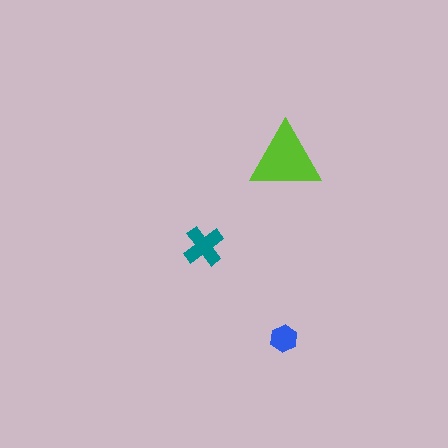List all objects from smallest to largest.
The blue hexagon, the teal cross, the lime triangle.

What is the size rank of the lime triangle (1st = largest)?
1st.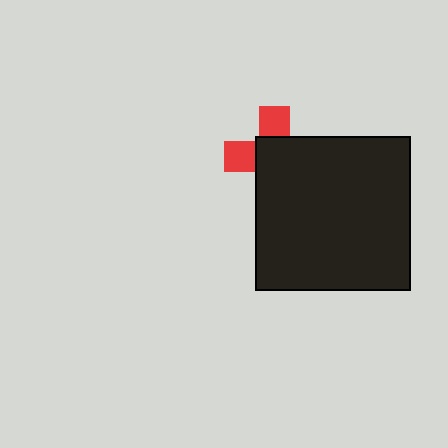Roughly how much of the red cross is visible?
A small part of it is visible (roughly 36%).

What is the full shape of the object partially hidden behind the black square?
The partially hidden object is a red cross.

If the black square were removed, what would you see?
You would see the complete red cross.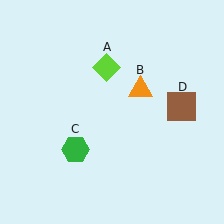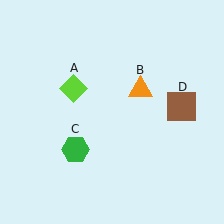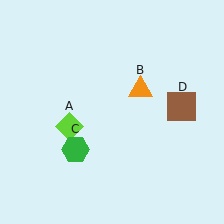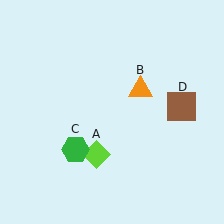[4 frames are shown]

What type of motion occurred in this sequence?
The lime diamond (object A) rotated counterclockwise around the center of the scene.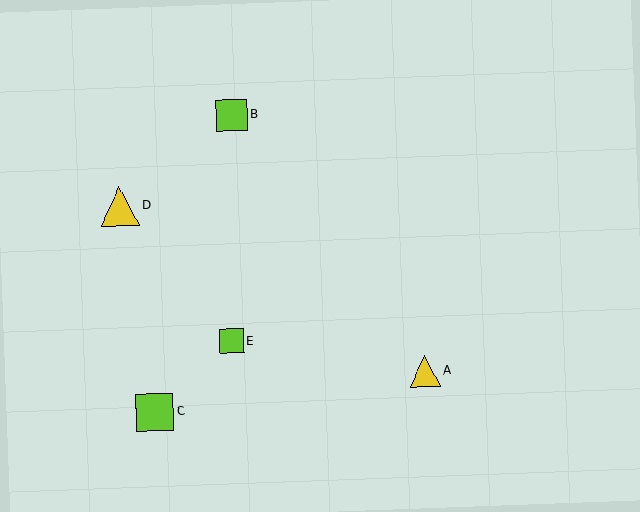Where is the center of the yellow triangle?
The center of the yellow triangle is at (119, 206).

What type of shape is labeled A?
Shape A is a yellow triangle.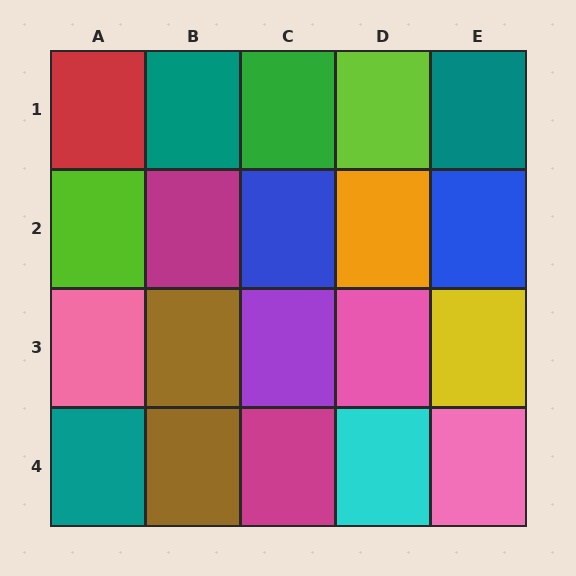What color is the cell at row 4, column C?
Magenta.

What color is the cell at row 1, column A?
Red.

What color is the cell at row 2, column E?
Blue.